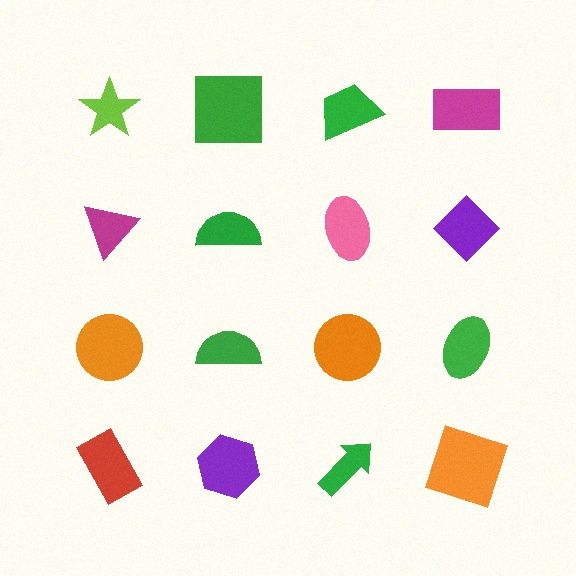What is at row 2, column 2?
A green semicircle.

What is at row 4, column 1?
A red rectangle.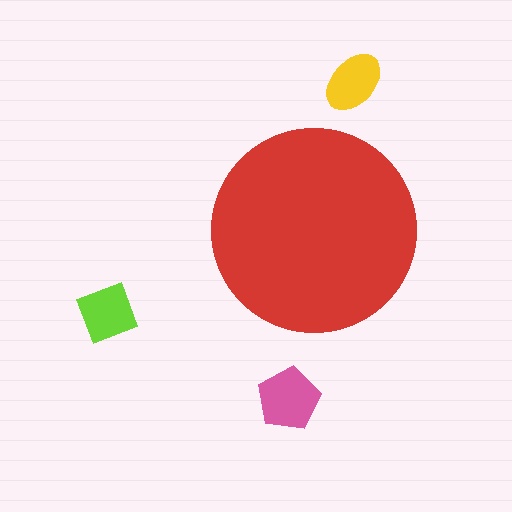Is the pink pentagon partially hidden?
No, the pink pentagon is fully visible.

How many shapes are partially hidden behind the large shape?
0 shapes are partially hidden.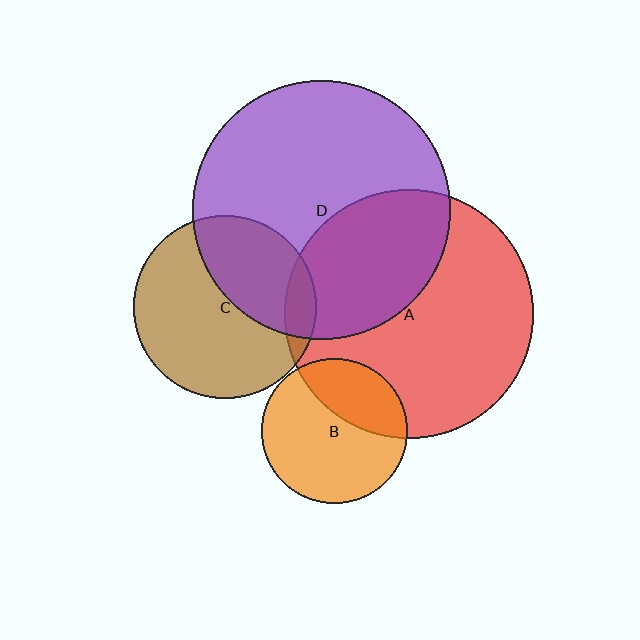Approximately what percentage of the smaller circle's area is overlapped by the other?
Approximately 35%.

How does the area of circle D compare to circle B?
Approximately 3.2 times.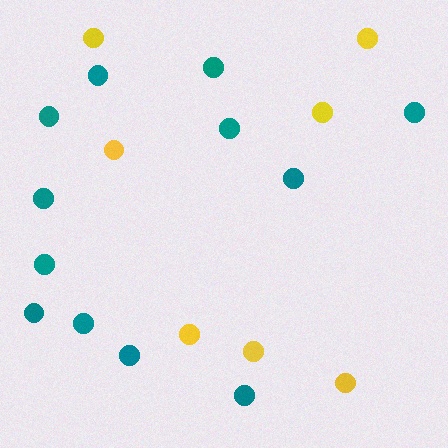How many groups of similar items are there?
There are 2 groups: one group of yellow circles (7) and one group of teal circles (12).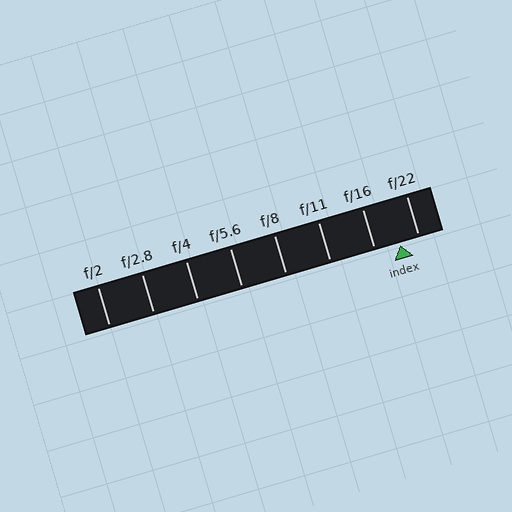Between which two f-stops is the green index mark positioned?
The index mark is between f/16 and f/22.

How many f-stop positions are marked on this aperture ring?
There are 8 f-stop positions marked.